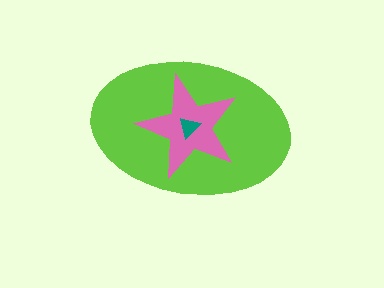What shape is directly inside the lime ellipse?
The pink star.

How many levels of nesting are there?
3.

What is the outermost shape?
The lime ellipse.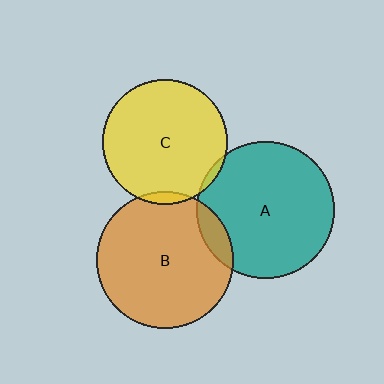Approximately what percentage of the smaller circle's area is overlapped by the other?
Approximately 5%.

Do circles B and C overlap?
Yes.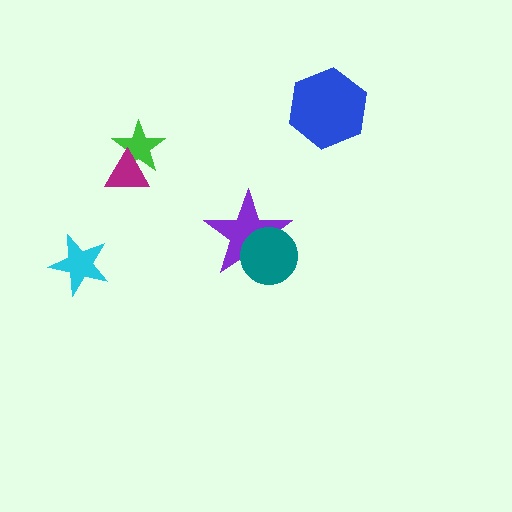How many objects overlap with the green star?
1 object overlaps with the green star.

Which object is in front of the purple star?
The teal circle is in front of the purple star.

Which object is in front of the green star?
The magenta triangle is in front of the green star.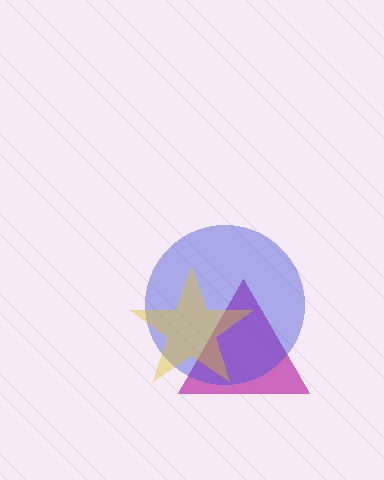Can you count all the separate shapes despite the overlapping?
Yes, there are 3 separate shapes.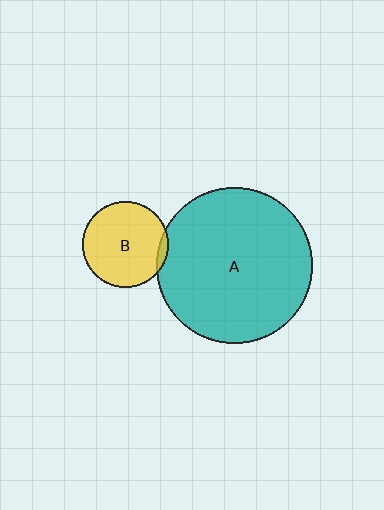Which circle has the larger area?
Circle A (teal).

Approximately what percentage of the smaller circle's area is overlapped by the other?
Approximately 5%.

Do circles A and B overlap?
Yes.